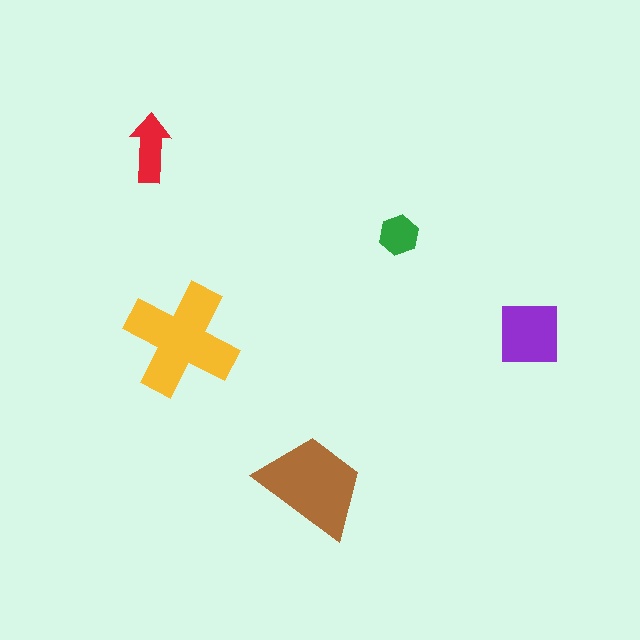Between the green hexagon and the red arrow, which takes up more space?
The red arrow.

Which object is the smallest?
The green hexagon.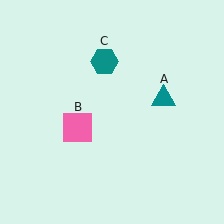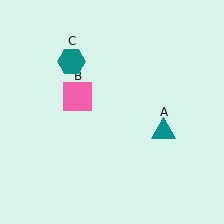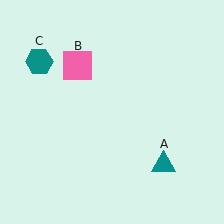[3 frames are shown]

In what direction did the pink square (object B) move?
The pink square (object B) moved up.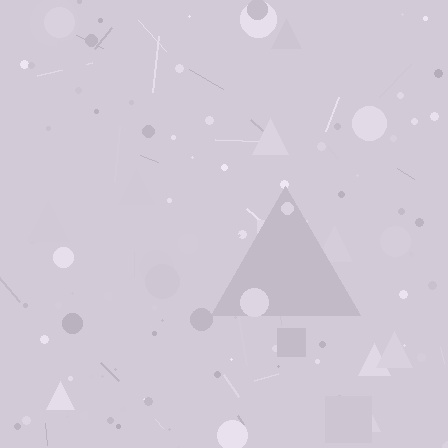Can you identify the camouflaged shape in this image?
The camouflaged shape is a triangle.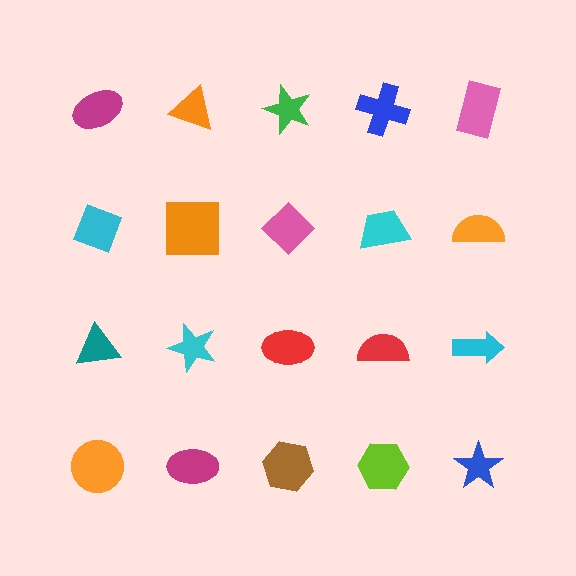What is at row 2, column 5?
An orange semicircle.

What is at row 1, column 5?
A pink rectangle.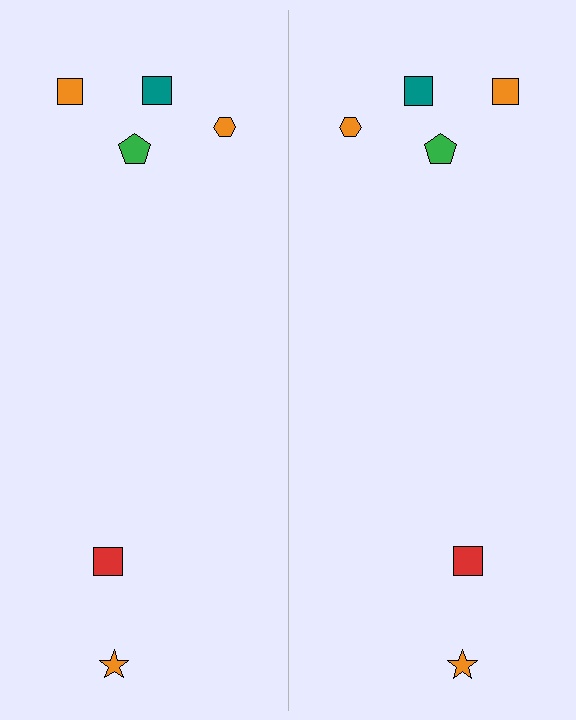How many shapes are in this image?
There are 12 shapes in this image.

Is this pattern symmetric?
Yes, this pattern has bilateral (reflection) symmetry.